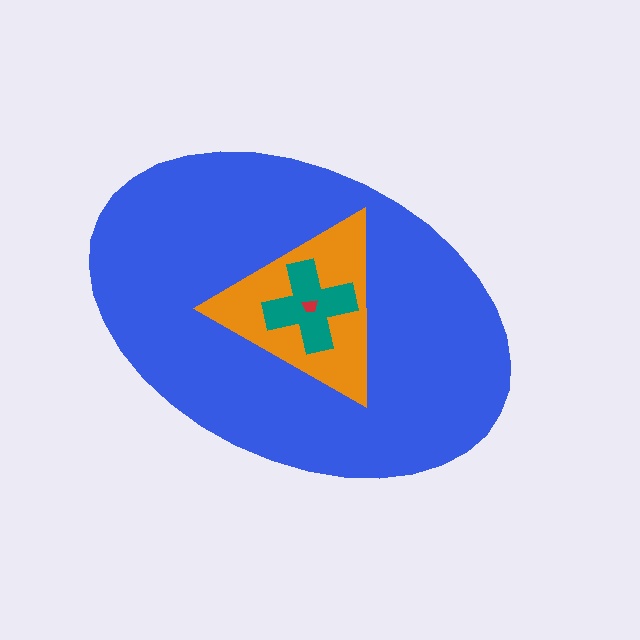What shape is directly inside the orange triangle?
The teal cross.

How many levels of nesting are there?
4.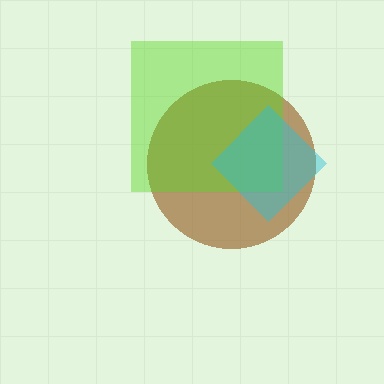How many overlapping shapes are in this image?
There are 3 overlapping shapes in the image.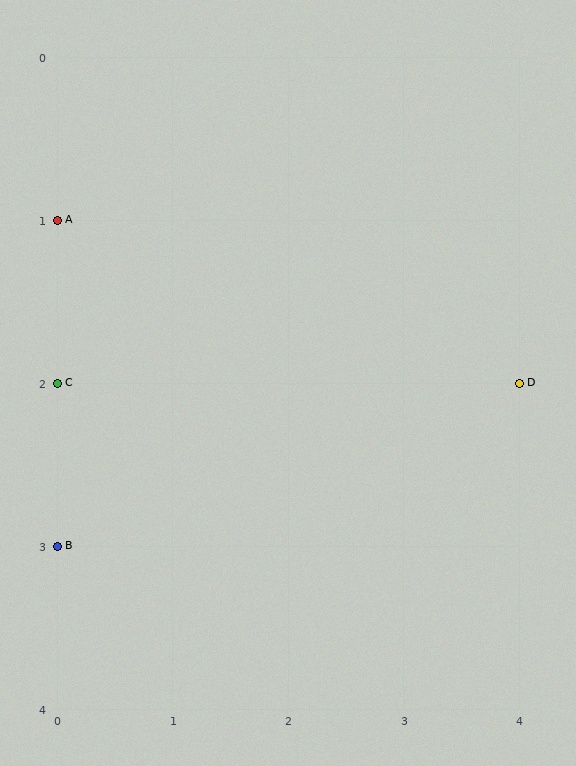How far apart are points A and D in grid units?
Points A and D are 4 columns and 1 row apart (about 4.1 grid units diagonally).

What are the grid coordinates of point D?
Point D is at grid coordinates (4, 2).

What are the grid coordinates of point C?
Point C is at grid coordinates (0, 2).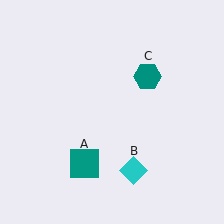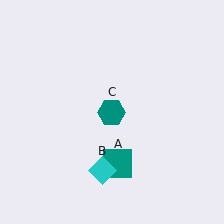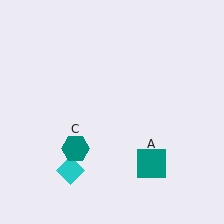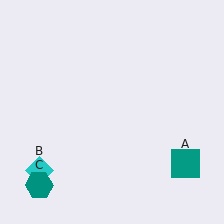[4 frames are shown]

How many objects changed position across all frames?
3 objects changed position: teal square (object A), cyan diamond (object B), teal hexagon (object C).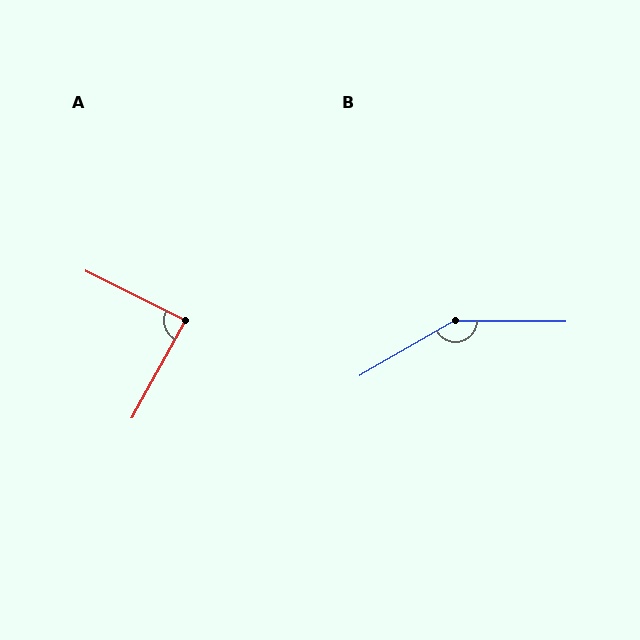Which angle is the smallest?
A, at approximately 88 degrees.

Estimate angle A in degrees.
Approximately 88 degrees.